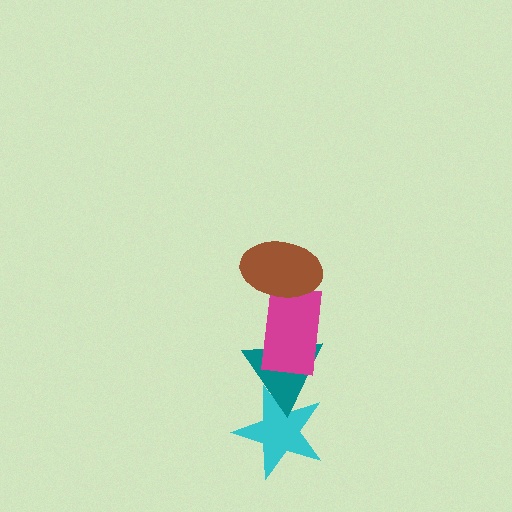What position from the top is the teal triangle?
The teal triangle is 3rd from the top.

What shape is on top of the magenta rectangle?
The brown ellipse is on top of the magenta rectangle.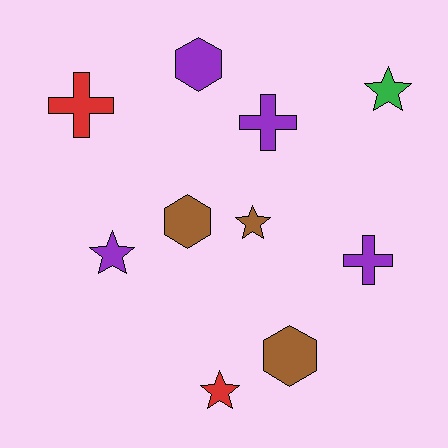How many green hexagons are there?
There are no green hexagons.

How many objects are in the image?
There are 10 objects.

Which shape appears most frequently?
Star, with 4 objects.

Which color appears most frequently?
Purple, with 4 objects.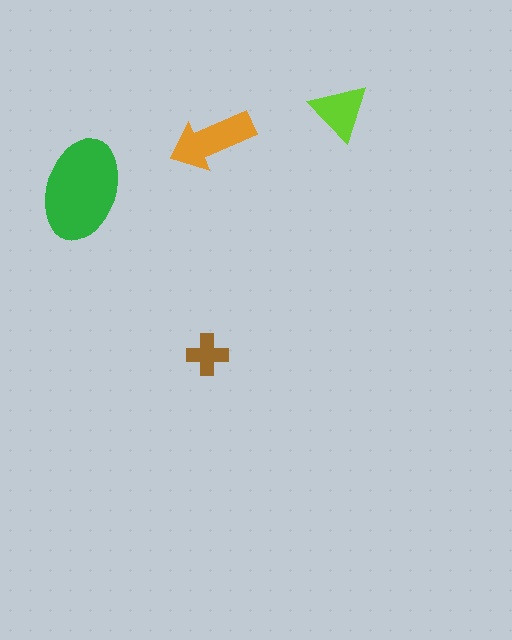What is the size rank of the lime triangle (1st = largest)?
3rd.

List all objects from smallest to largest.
The brown cross, the lime triangle, the orange arrow, the green ellipse.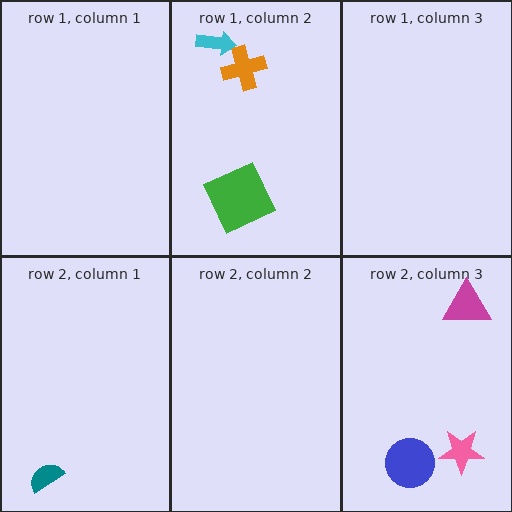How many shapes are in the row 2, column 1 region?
1.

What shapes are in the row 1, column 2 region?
The green square, the orange cross, the cyan arrow.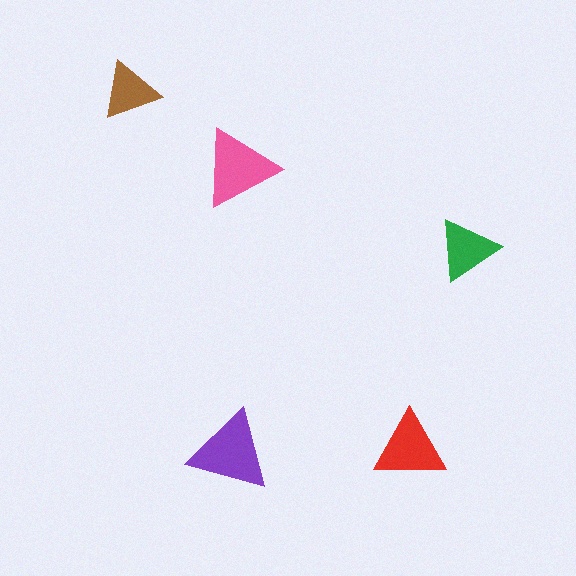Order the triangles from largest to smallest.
the purple one, the pink one, the red one, the green one, the brown one.